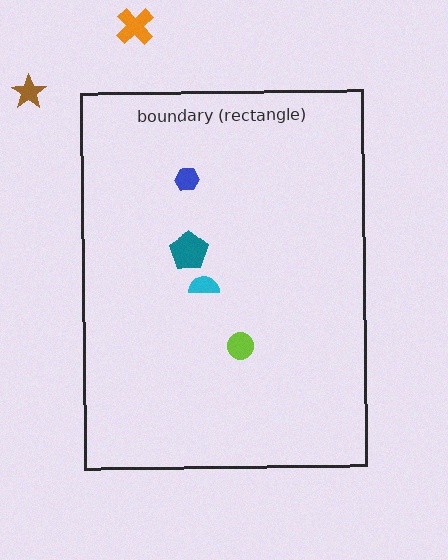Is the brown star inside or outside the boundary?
Outside.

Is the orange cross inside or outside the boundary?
Outside.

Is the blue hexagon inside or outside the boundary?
Inside.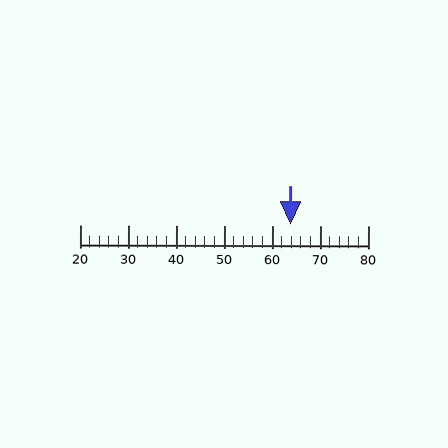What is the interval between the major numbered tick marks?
The major tick marks are spaced 10 units apart.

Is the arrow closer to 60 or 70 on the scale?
The arrow is closer to 60.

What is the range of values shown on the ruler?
The ruler shows values from 20 to 80.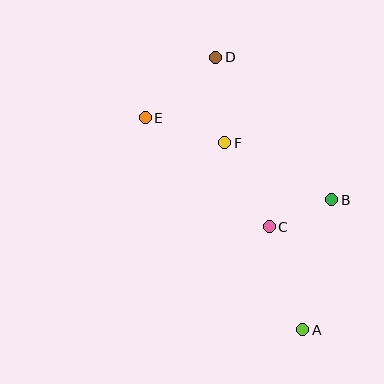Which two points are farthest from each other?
Points A and D are farthest from each other.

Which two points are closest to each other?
Points B and C are closest to each other.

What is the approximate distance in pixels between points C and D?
The distance between C and D is approximately 178 pixels.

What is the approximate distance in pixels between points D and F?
The distance between D and F is approximately 86 pixels.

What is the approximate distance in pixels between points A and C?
The distance between A and C is approximately 108 pixels.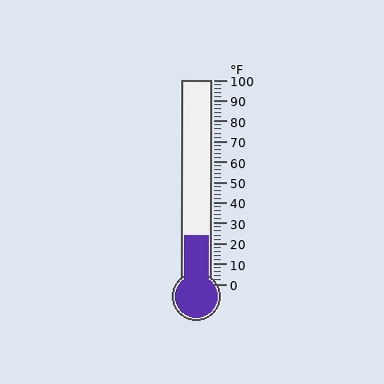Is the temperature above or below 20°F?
The temperature is above 20°F.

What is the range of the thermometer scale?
The thermometer scale ranges from 0°F to 100°F.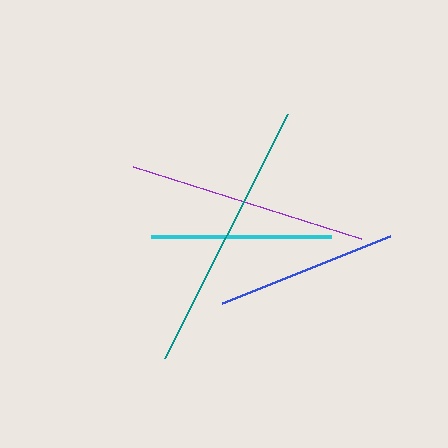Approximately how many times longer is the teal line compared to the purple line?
The teal line is approximately 1.1 times the length of the purple line.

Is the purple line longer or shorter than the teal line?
The teal line is longer than the purple line.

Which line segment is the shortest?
The cyan line is the shortest at approximately 180 pixels.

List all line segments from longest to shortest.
From longest to shortest: teal, purple, blue, cyan.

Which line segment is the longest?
The teal line is the longest at approximately 273 pixels.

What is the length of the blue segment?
The blue segment is approximately 181 pixels long.